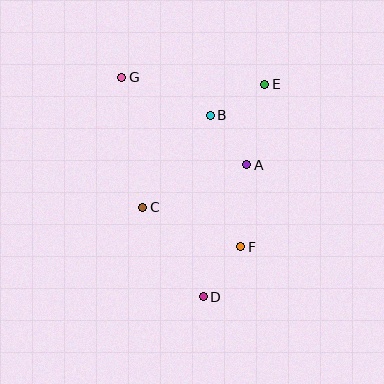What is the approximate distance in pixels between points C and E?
The distance between C and E is approximately 173 pixels.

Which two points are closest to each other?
Points A and B are closest to each other.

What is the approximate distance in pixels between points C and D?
The distance between C and D is approximately 108 pixels.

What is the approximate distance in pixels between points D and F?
The distance between D and F is approximately 62 pixels.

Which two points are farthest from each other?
Points D and G are farthest from each other.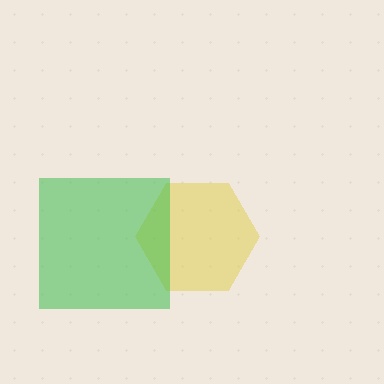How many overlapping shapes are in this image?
There are 2 overlapping shapes in the image.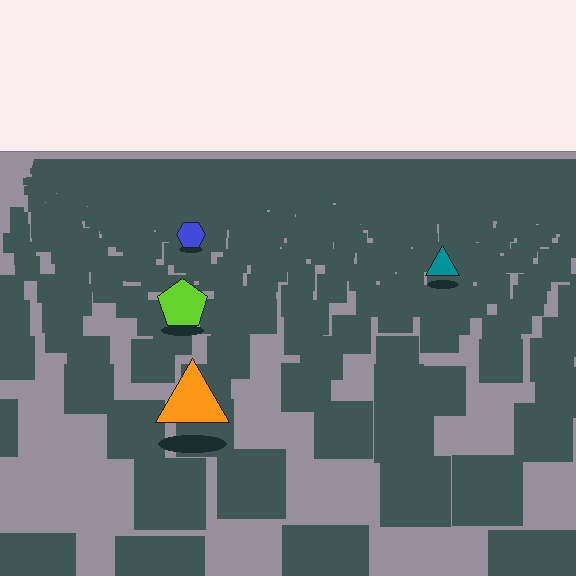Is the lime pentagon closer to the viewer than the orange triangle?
No. The orange triangle is closer — you can tell from the texture gradient: the ground texture is coarser near it.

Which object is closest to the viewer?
The orange triangle is closest. The texture marks near it are larger and more spread out.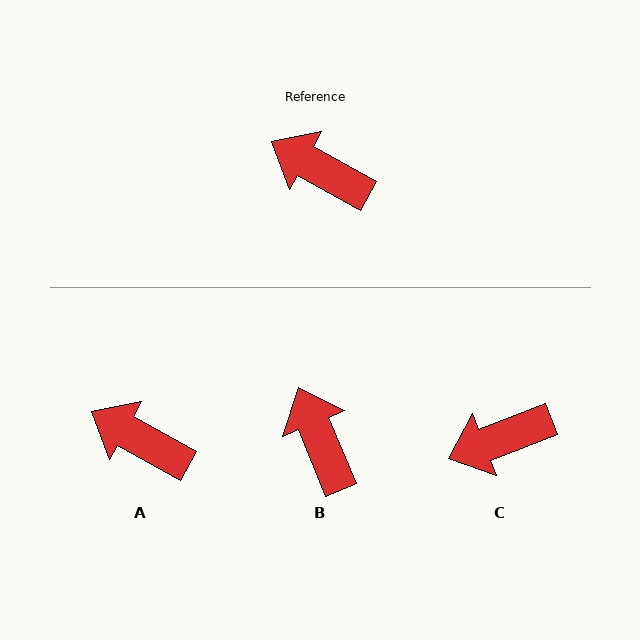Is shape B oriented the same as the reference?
No, it is off by about 38 degrees.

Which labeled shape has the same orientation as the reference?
A.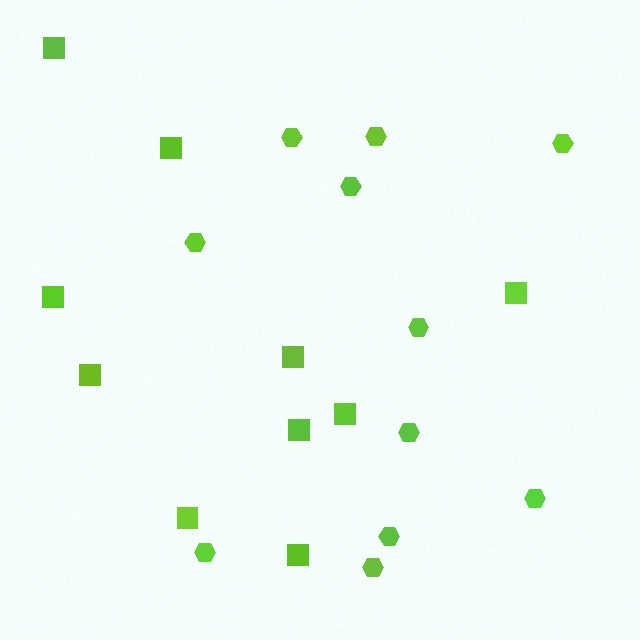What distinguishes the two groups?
There are 2 groups: one group of hexagons (11) and one group of squares (10).